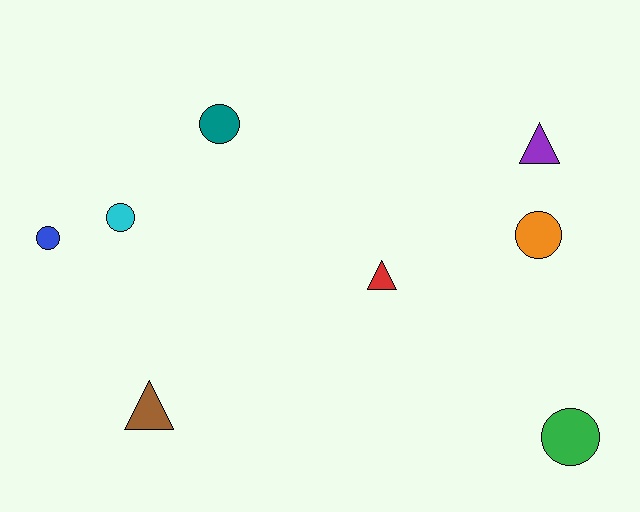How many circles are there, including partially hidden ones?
There are 5 circles.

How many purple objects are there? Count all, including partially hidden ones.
There is 1 purple object.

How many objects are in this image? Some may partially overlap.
There are 8 objects.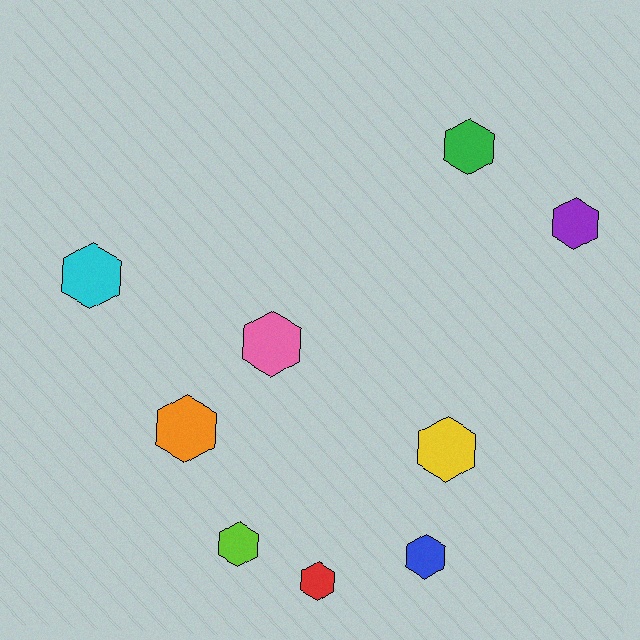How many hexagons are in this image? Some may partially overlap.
There are 9 hexagons.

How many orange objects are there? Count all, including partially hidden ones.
There is 1 orange object.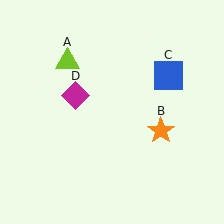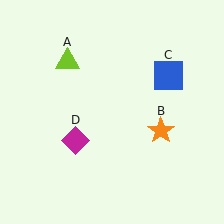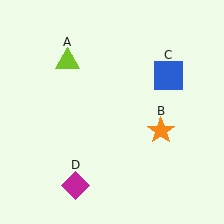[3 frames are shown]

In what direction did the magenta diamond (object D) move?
The magenta diamond (object D) moved down.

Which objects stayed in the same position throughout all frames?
Lime triangle (object A) and orange star (object B) and blue square (object C) remained stationary.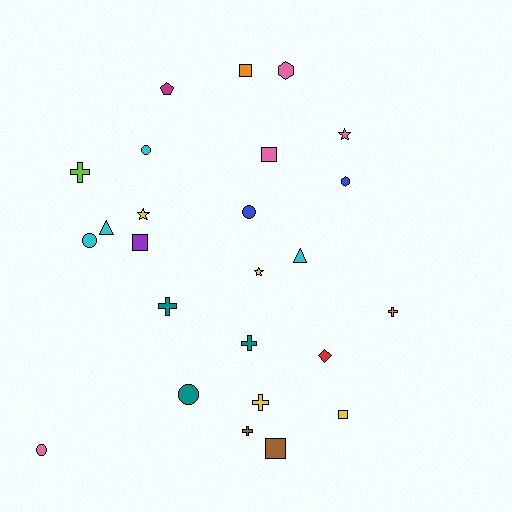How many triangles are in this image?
There are 2 triangles.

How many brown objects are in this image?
There are 2 brown objects.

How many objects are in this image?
There are 25 objects.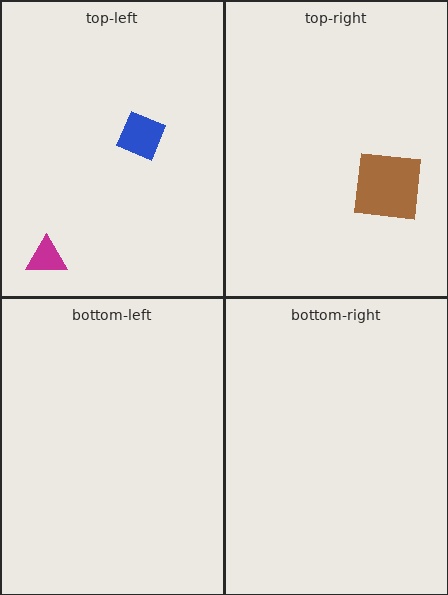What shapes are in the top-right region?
The brown square.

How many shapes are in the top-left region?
2.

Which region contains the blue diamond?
The top-left region.